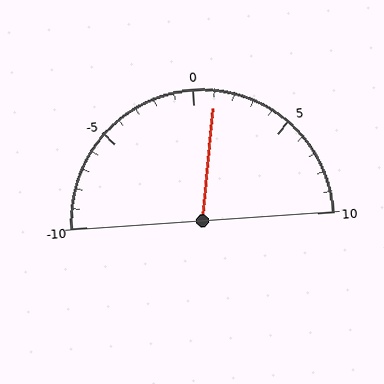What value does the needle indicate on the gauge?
The needle indicates approximately 1.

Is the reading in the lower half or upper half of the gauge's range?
The reading is in the upper half of the range (-10 to 10).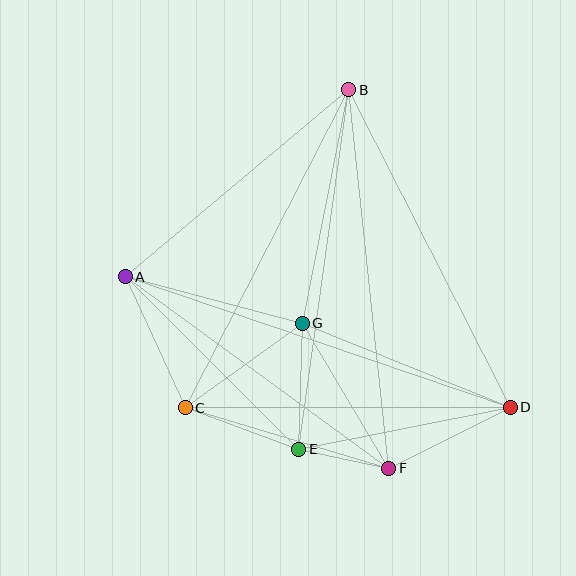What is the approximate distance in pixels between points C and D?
The distance between C and D is approximately 325 pixels.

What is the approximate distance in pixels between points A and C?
The distance between A and C is approximately 144 pixels.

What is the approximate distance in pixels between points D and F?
The distance between D and F is approximately 136 pixels.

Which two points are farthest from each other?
Points A and D are farthest from each other.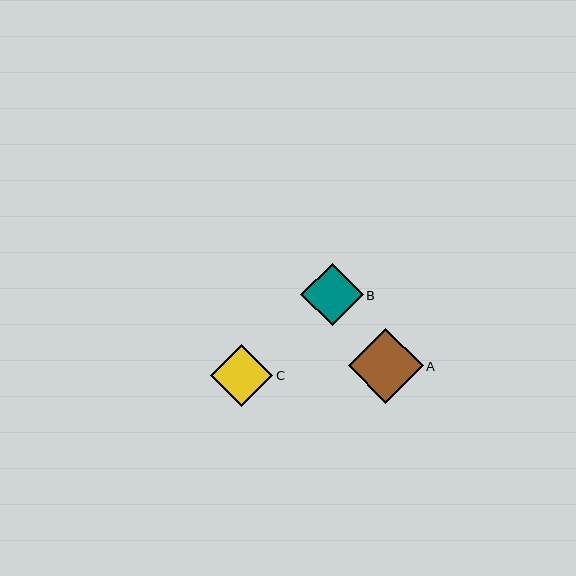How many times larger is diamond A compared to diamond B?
Diamond A is approximately 1.2 times the size of diamond B.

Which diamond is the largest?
Diamond A is the largest with a size of approximately 75 pixels.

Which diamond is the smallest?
Diamond C is the smallest with a size of approximately 62 pixels.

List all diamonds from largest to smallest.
From largest to smallest: A, B, C.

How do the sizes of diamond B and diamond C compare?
Diamond B and diamond C are approximately the same size.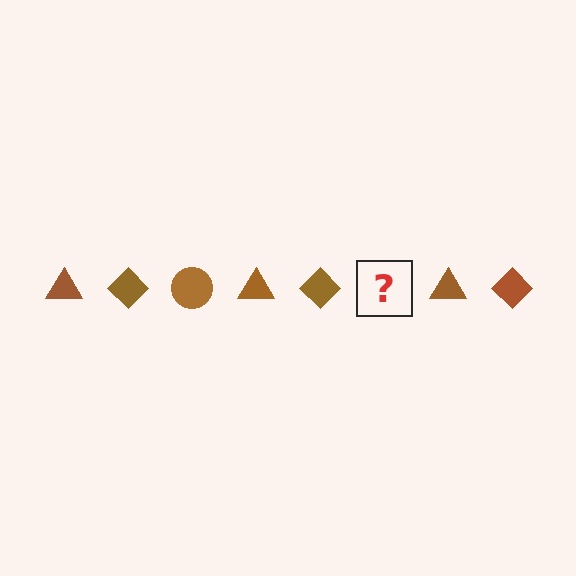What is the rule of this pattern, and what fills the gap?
The rule is that the pattern cycles through triangle, diamond, circle shapes in brown. The gap should be filled with a brown circle.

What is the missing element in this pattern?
The missing element is a brown circle.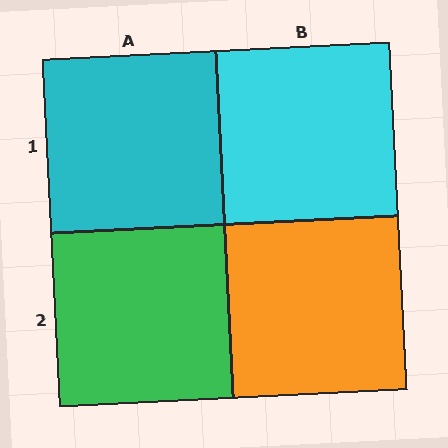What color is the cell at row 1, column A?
Cyan.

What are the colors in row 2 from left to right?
Green, orange.